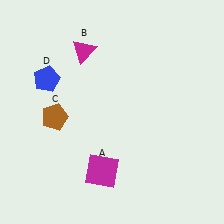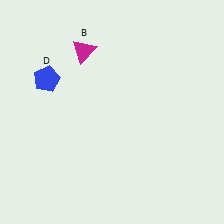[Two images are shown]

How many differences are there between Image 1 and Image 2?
There are 2 differences between the two images.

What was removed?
The magenta square (A), the brown pentagon (C) were removed in Image 2.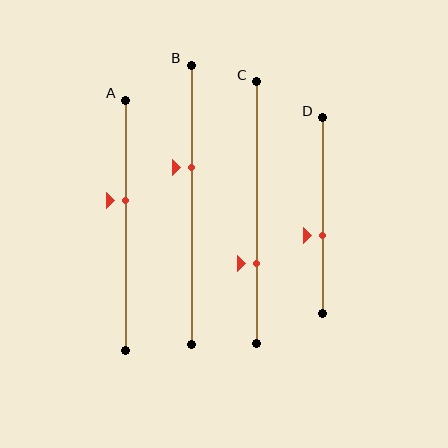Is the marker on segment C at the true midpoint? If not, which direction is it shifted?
No, the marker on segment C is shifted downward by about 20% of the segment length.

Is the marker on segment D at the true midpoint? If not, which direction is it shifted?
No, the marker on segment D is shifted downward by about 10% of the segment length.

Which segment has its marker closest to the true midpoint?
Segment A has its marker closest to the true midpoint.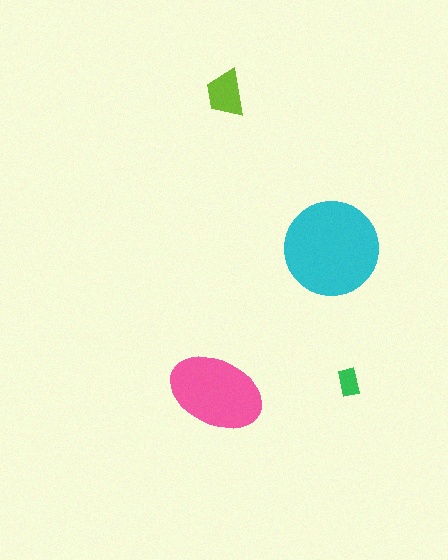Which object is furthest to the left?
The pink ellipse is leftmost.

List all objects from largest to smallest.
The cyan circle, the pink ellipse, the lime trapezoid, the green rectangle.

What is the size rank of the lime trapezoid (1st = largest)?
3rd.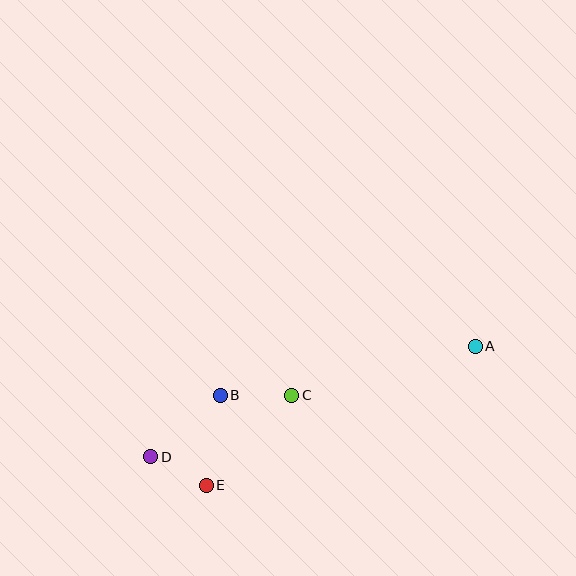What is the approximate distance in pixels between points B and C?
The distance between B and C is approximately 72 pixels.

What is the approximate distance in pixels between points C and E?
The distance between C and E is approximately 124 pixels.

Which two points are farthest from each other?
Points A and D are farthest from each other.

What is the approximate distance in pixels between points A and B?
The distance between A and B is approximately 259 pixels.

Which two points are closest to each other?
Points D and E are closest to each other.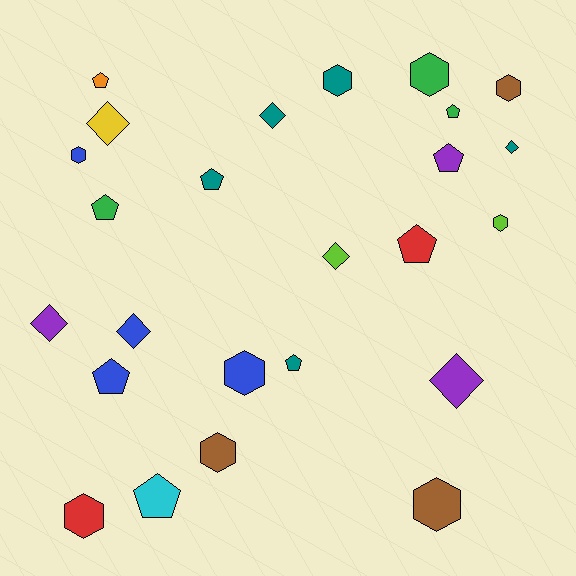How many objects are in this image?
There are 25 objects.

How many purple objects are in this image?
There are 3 purple objects.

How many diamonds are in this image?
There are 7 diamonds.